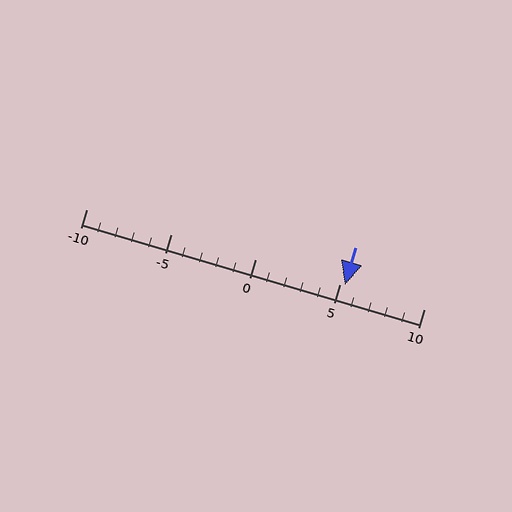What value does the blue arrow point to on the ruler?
The blue arrow points to approximately 5.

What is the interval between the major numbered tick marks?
The major tick marks are spaced 5 units apart.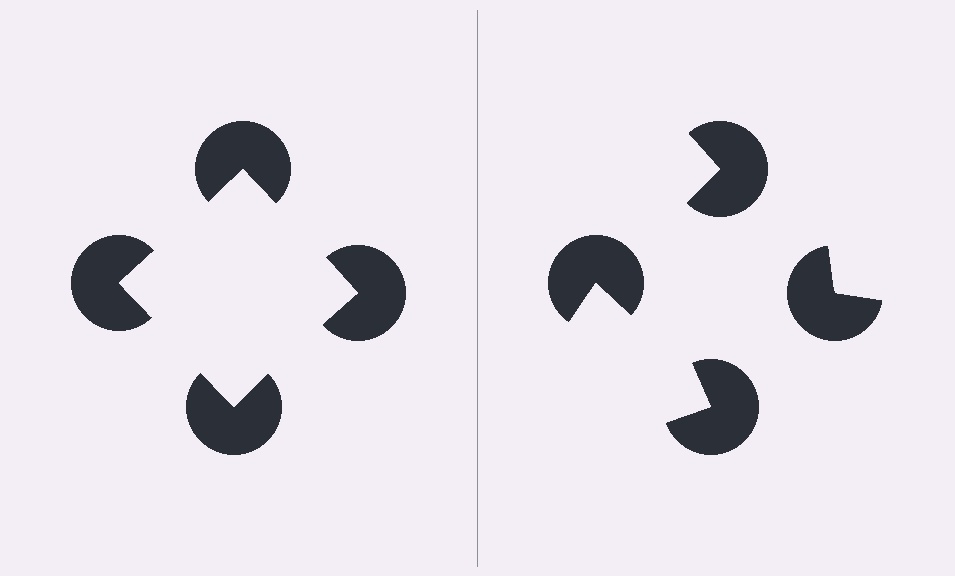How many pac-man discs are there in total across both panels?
8 — 4 on each side.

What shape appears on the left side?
An illusory square.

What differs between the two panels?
The pac-man discs are positioned identically on both sides; only the wedge orientations differ. On the left they align to a square; on the right they are misaligned.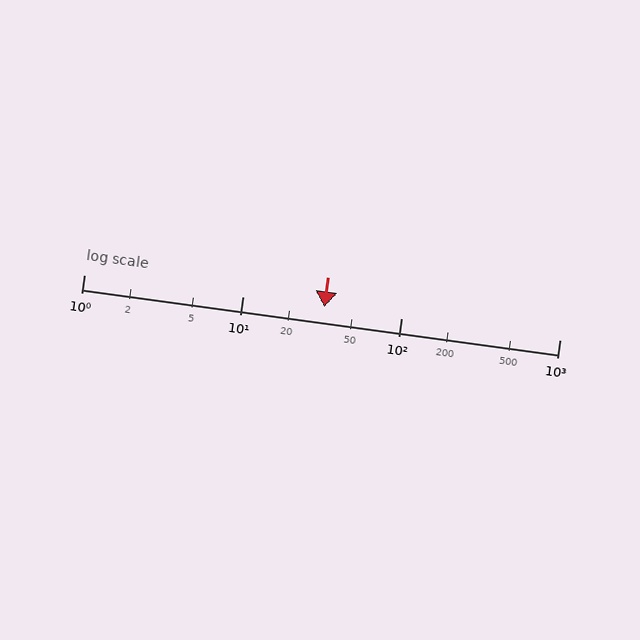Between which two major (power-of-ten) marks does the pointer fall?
The pointer is between 10 and 100.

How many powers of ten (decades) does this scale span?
The scale spans 3 decades, from 1 to 1000.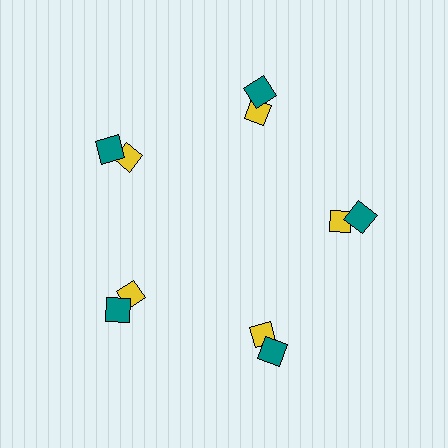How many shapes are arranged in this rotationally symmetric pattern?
There are 10 shapes, arranged in 5 groups of 2.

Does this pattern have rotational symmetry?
Yes, this pattern has 5-fold rotational symmetry. It looks the same after rotating 72 degrees around the center.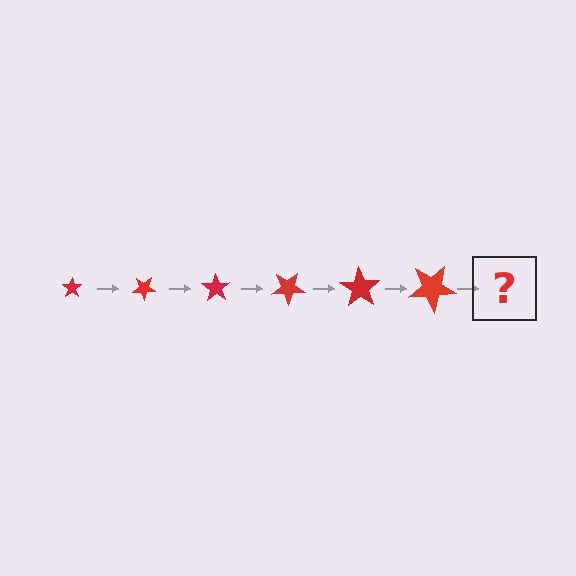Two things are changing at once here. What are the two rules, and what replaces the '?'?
The two rules are that the star grows larger each step and it rotates 35 degrees each step. The '?' should be a star, larger than the previous one and rotated 210 degrees from the start.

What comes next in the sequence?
The next element should be a star, larger than the previous one and rotated 210 degrees from the start.